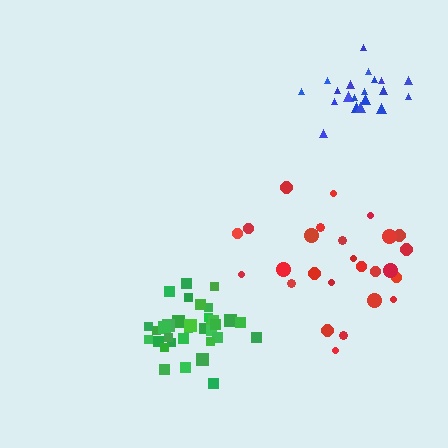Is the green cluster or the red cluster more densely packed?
Green.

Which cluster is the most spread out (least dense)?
Red.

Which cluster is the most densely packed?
Green.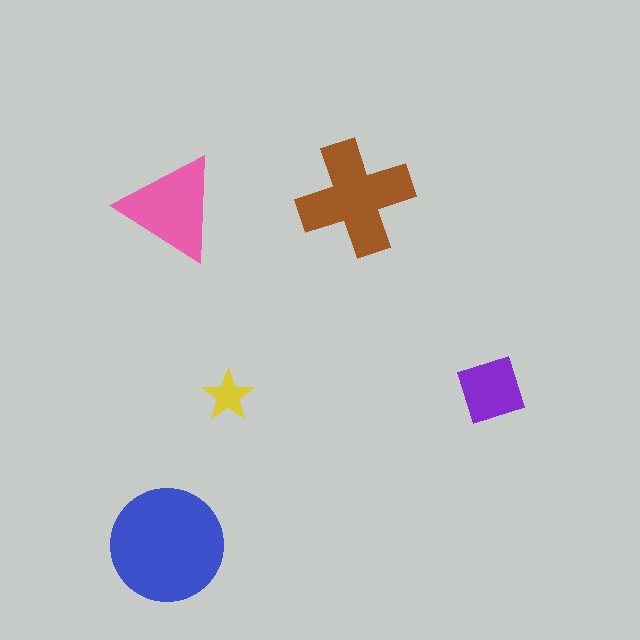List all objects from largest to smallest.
The blue circle, the brown cross, the pink triangle, the purple square, the yellow star.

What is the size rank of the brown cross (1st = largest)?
2nd.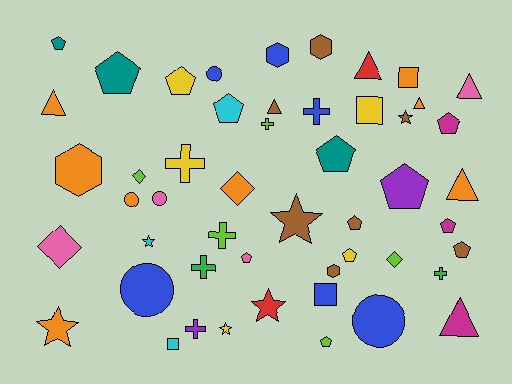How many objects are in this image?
There are 50 objects.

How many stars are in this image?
There are 6 stars.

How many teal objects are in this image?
There are 3 teal objects.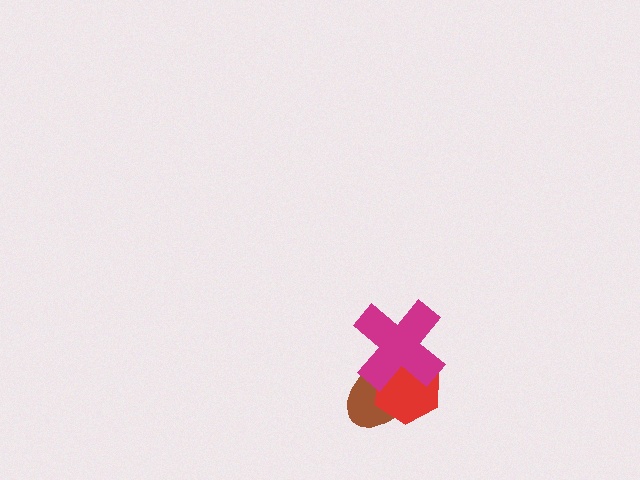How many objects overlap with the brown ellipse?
2 objects overlap with the brown ellipse.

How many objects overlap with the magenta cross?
2 objects overlap with the magenta cross.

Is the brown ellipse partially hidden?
Yes, it is partially covered by another shape.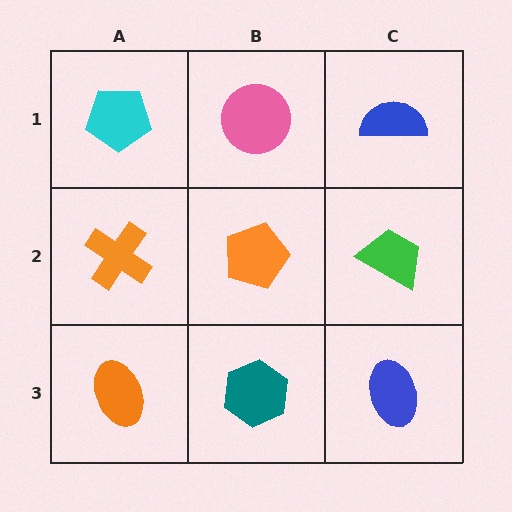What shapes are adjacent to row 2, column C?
A blue semicircle (row 1, column C), a blue ellipse (row 3, column C), an orange pentagon (row 2, column B).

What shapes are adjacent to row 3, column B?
An orange pentagon (row 2, column B), an orange ellipse (row 3, column A), a blue ellipse (row 3, column C).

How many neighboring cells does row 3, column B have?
3.